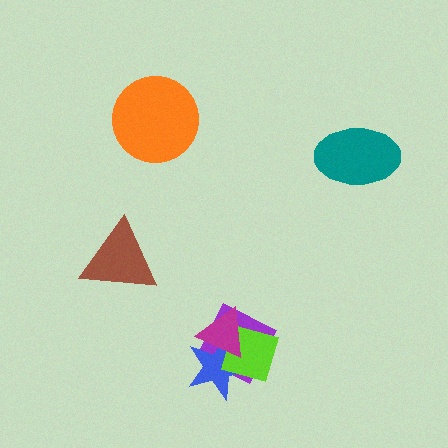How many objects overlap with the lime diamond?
3 objects overlap with the lime diamond.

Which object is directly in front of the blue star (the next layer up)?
The lime diamond is directly in front of the blue star.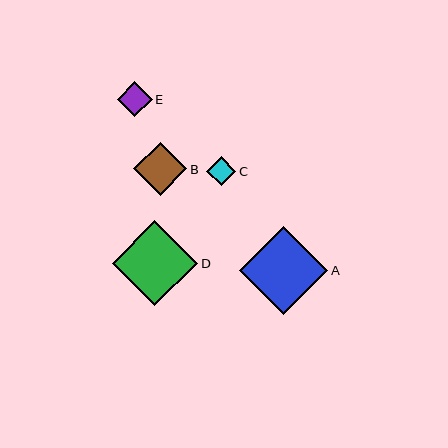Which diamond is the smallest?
Diamond C is the smallest with a size of approximately 29 pixels.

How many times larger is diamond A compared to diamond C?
Diamond A is approximately 3.0 times the size of diamond C.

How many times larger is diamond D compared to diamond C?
Diamond D is approximately 2.9 times the size of diamond C.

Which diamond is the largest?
Diamond A is the largest with a size of approximately 88 pixels.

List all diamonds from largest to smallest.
From largest to smallest: A, D, B, E, C.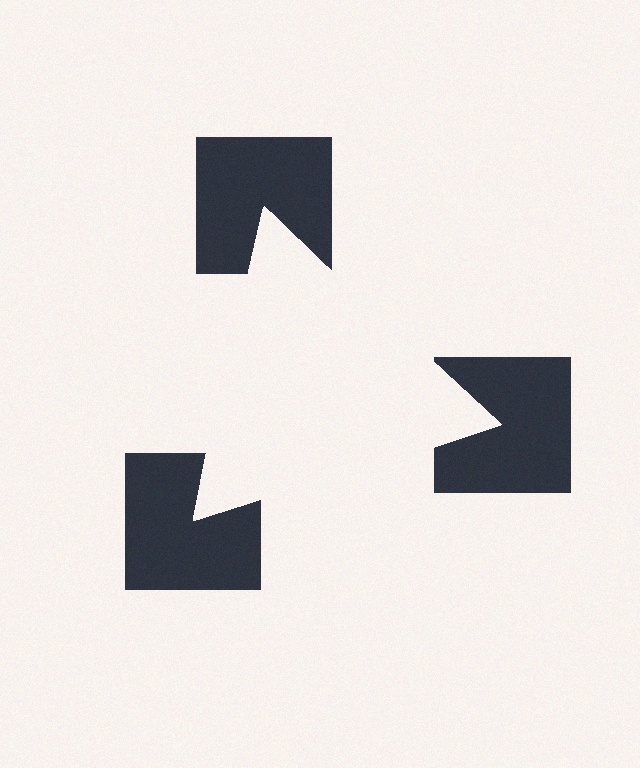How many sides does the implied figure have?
3 sides.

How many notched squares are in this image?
There are 3 — one at each vertex of the illusory triangle.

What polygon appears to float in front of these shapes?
An illusory triangle — its edges are inferred from the aligned wedge cuts in the notched squares, not physically drawn.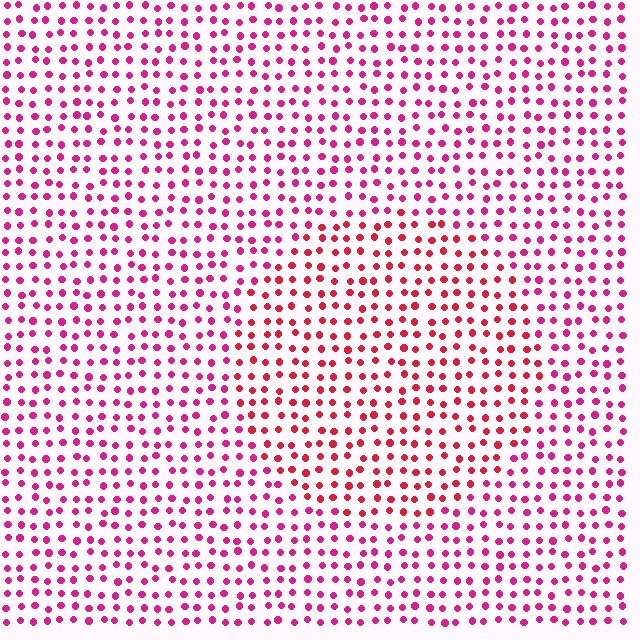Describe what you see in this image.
The image is filled with small magenta elements in a uniform arrangement. A circle-shaped region is visible where the elements are tinted to a slightly different hue, forming a subtle color boundary.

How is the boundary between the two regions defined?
The boundary is defined purely by a slight shift in hue (about 27 degrees). Spacing, size, and orientation are identical on both sides.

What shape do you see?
I see a circle.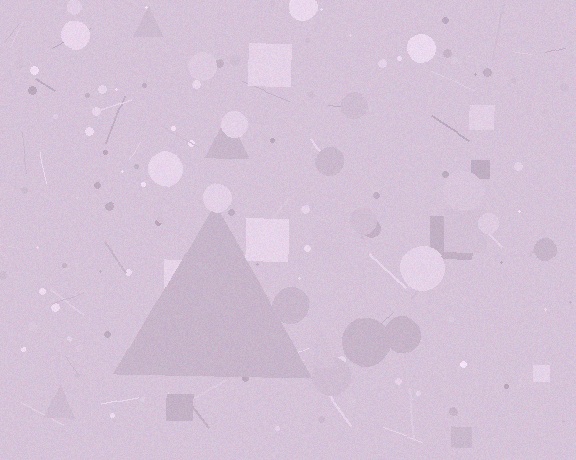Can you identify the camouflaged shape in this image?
The camouflaged shape is a triangle.